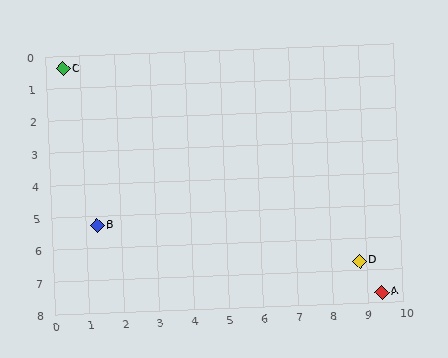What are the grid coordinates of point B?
Point B is at approximately (1.3, 5.3).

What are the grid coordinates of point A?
Point A is at approximately (9.4, 7.7).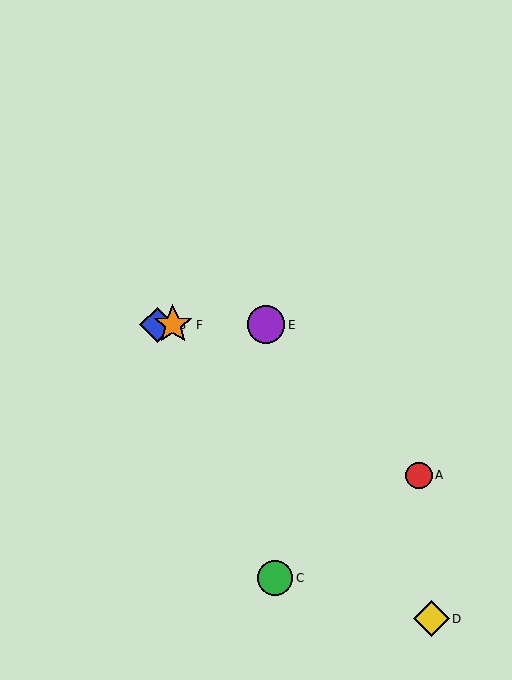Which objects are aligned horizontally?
Objects B, E, F are aligned horizontally.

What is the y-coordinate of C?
Object C is at y≈578.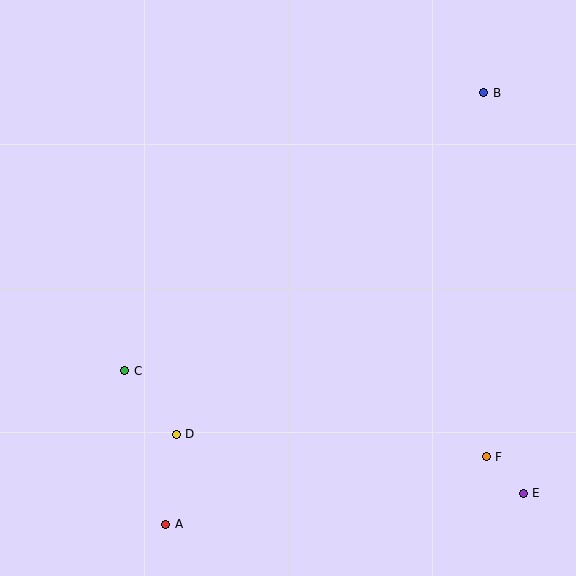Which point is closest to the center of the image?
Point C at (125, 371) is closest to the center.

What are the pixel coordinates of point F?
Point F is at (486, 457).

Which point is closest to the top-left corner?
Point C is closest to the top-left corner.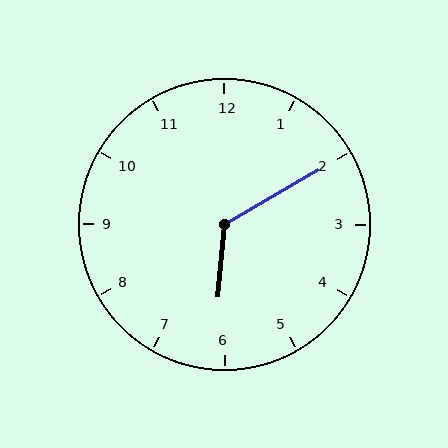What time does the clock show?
6:10.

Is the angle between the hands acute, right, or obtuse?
It is obtuse.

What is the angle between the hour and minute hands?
Approximately 125 degrees.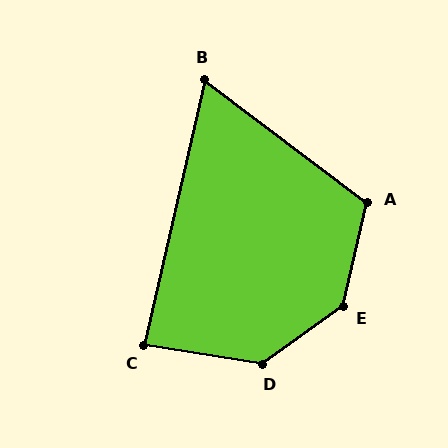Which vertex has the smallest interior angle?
B, at approximately 66 degrees.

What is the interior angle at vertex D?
Approximately 135 degrees (obtuse).